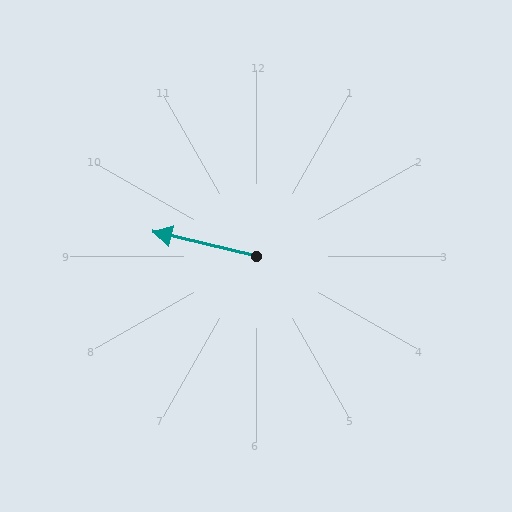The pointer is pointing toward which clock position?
Roughly 9 o'clock.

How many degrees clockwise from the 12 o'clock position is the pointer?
Approximately 283 degrees.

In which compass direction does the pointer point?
West.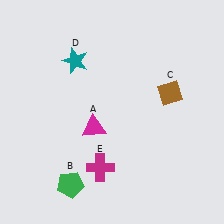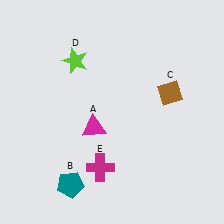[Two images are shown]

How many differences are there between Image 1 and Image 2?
There are 2 differences between the two images.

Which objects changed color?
B changed from green to teal. D changed from teal to lime.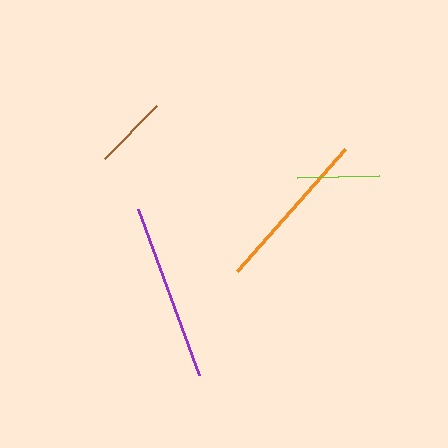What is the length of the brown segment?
The brown segment is approximately 74 pixels long.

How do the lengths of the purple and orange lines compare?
The purple and orange lines are approximately the same length.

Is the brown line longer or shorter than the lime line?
The lime line is longer than the brown line.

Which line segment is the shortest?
The brown line is the shortest at approximately 74 pixels.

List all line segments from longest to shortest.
From longest to shortest: purple, orange, lime, brown.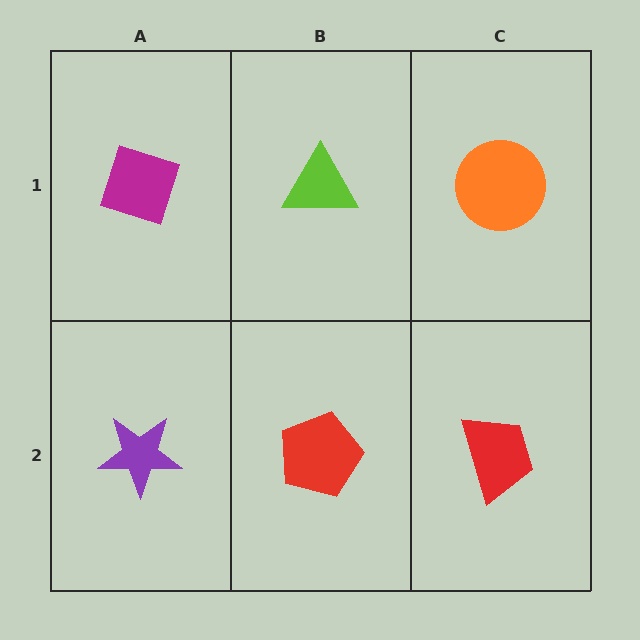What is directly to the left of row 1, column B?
A magenta diamond.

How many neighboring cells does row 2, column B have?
3.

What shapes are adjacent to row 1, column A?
A purple star (row 2, column A), a lime triangle (row 1, column B).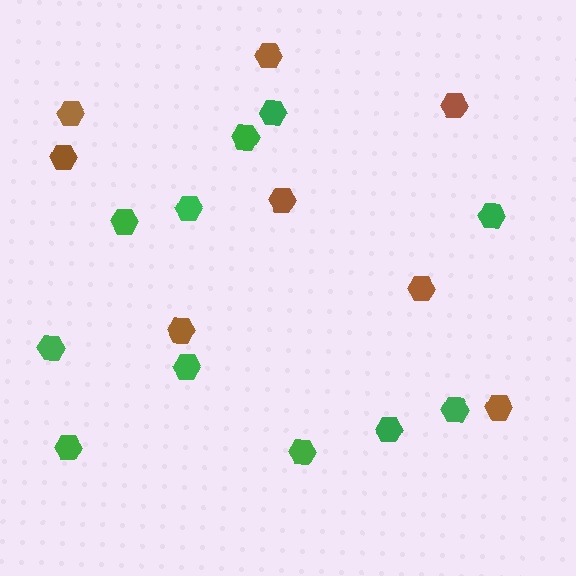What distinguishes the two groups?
There are 2 groups: one group of green hexagons (11) and one group of brown hexagons (8).